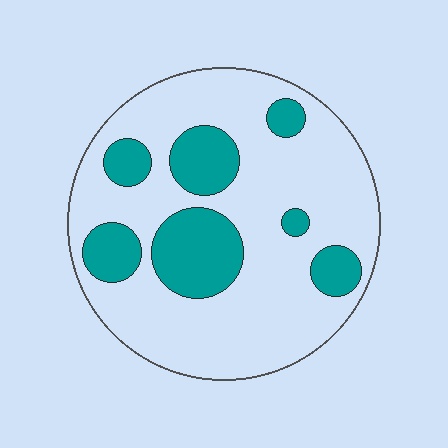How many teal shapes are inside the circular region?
7.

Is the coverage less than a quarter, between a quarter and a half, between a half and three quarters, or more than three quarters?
Between a quarter and a half.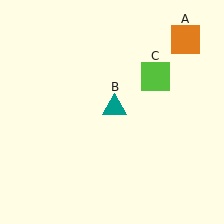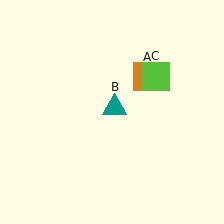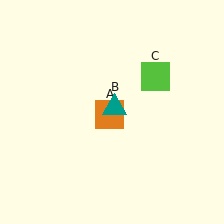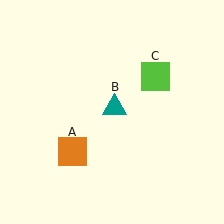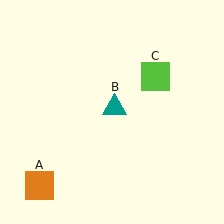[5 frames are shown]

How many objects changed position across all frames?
1 object changed position: orange square (object A).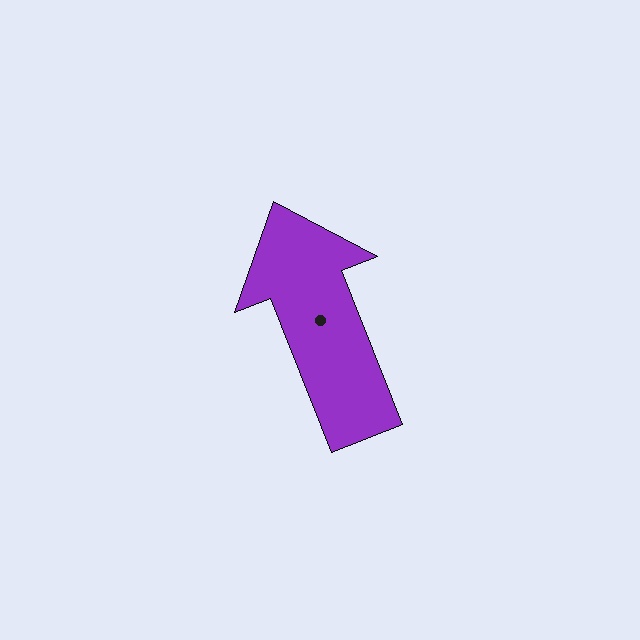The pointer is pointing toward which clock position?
Roughly 11 o'clock.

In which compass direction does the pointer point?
North.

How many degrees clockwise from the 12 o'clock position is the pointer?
Approximately 338 degrees.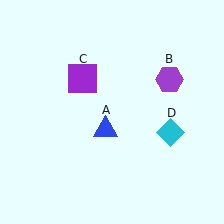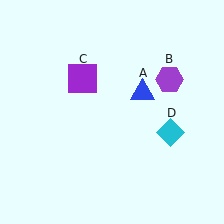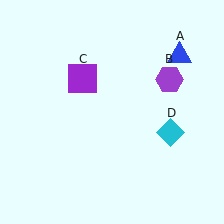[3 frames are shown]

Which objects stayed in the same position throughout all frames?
Purple hexagon (object B) and purple square (object C) and cyan diamond (object D) remained stationary.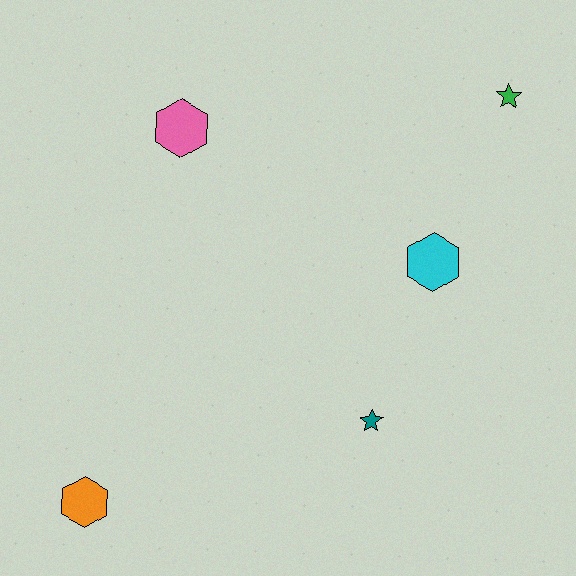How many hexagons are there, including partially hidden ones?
There are 3 hexagons.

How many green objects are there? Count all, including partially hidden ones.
There is 1 green object.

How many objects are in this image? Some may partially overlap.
There are 5 objects.